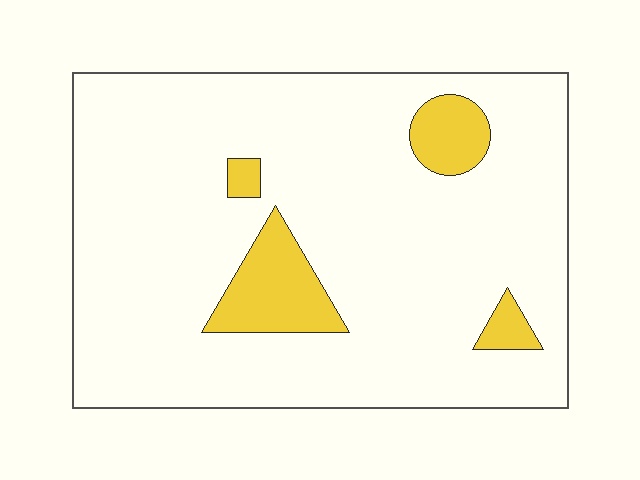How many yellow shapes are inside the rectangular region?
4.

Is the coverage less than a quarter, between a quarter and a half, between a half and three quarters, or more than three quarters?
Less than a quarter.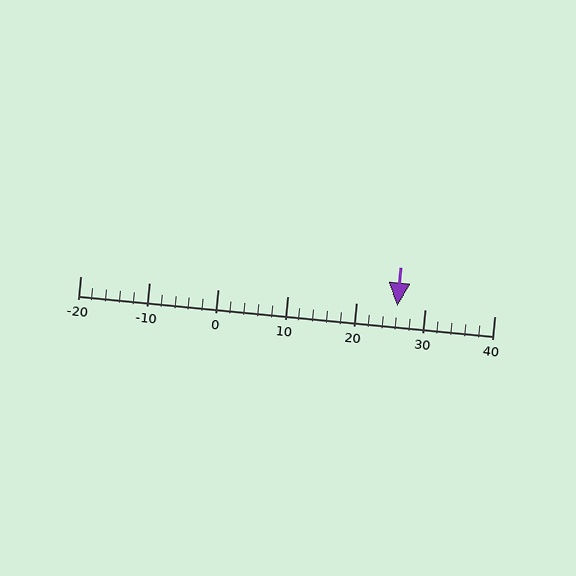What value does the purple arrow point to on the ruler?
The purple arrow points to approximately 26.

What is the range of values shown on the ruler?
The ruler shows values from -20 to 40.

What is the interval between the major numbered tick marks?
The major tick marks are spaced 10 units apart.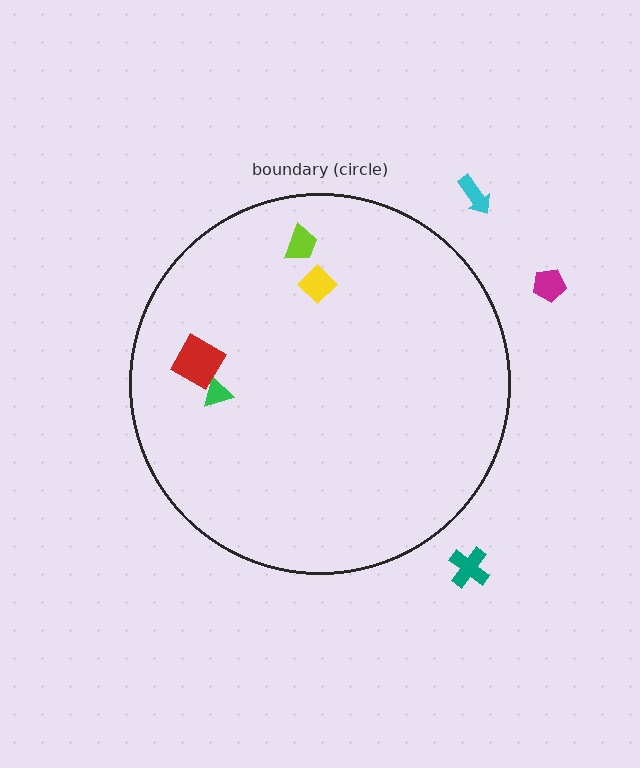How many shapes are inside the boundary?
4 inside, 3 outside.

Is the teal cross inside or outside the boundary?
Outside.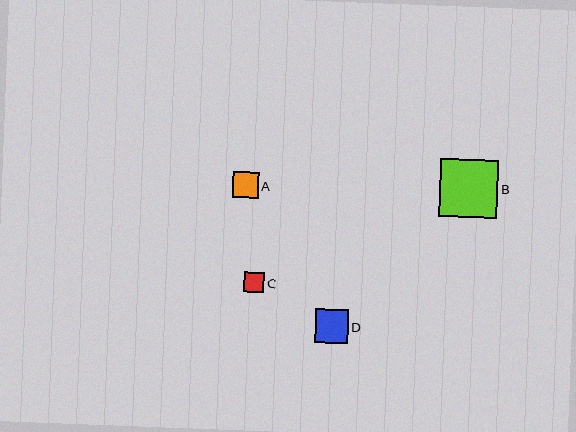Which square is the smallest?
Square C is the smallest with a size of approximately 20 pixels.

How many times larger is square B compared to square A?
Square B is approximately 2.3 times the size of square A.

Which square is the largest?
Square B is the largest with a size of approximately 58 pixels.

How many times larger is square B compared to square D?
Square B is approximately 1.7 times the size of square D.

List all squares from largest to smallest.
From largest to smallest: B, D, A, C.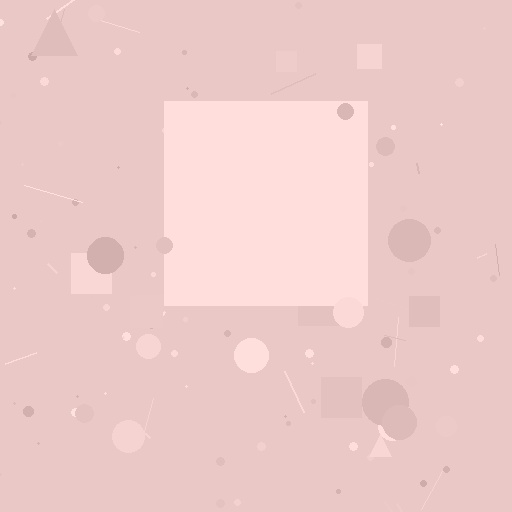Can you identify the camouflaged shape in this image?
The camouflaged shape is a square.